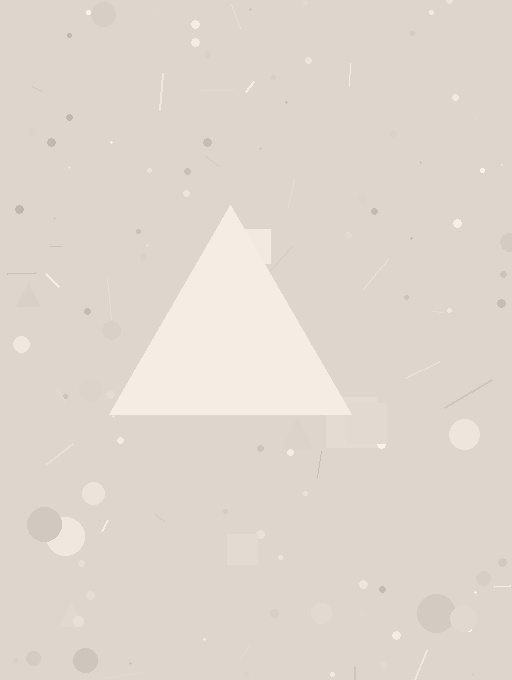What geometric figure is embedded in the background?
A triangle is embedded in the background.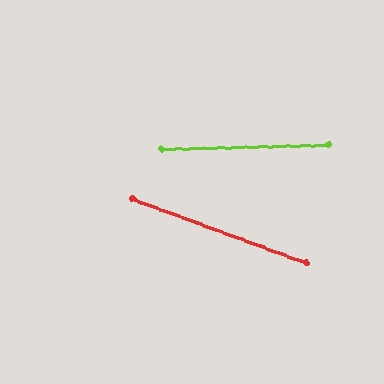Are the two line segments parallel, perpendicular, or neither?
Neither parallel nor perpendicular — they differ by about 22°.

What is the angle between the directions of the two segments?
Approximately 22 degrees.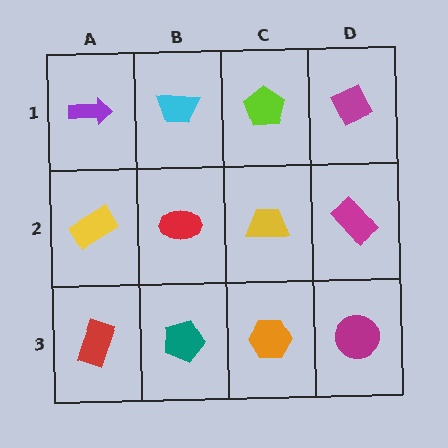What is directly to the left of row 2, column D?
A yellow trapezoid.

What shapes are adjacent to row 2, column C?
A lime pentagon (row 1, column C), an orange hexagon (row 3, column C), a red ellipse (row 2, column B), a magenta rectangle (row 2, column D).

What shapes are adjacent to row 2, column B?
A cyan trapezoid (row 1, column B), a teal pentagon (row 3, column B), a yellow rectangle (row 2, column A), a yellow trapezoid (row 2, column C).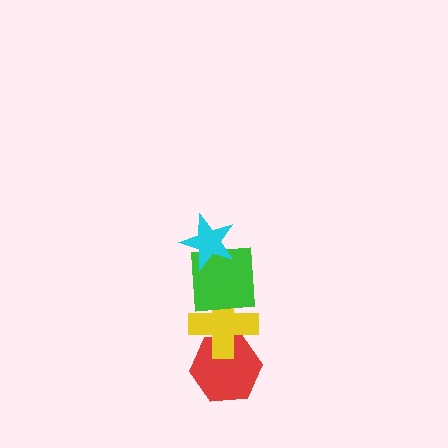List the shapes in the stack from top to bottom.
From top to bottom: the cyan star, the green square, the yellow cross, the red hexagon.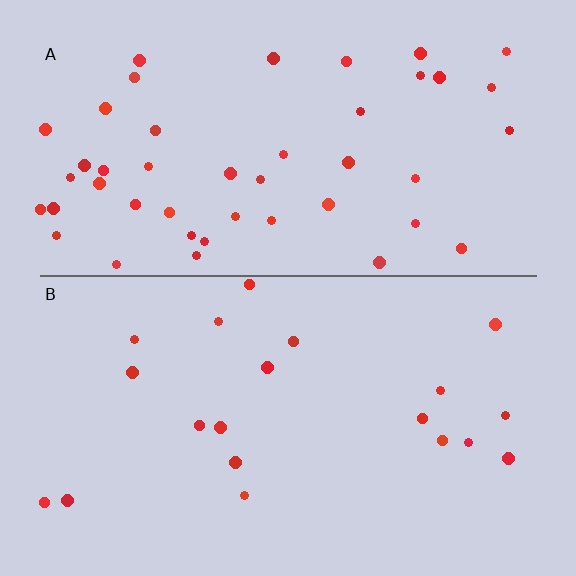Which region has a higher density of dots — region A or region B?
A (the top).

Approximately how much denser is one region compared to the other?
Approximately 2.3× — region A over region B.